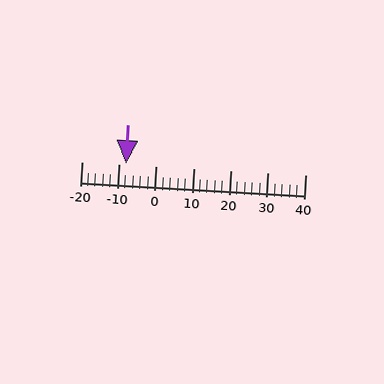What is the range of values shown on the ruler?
The ruler shows values from -20 to 40.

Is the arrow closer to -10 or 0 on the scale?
The arrow is closer to -10.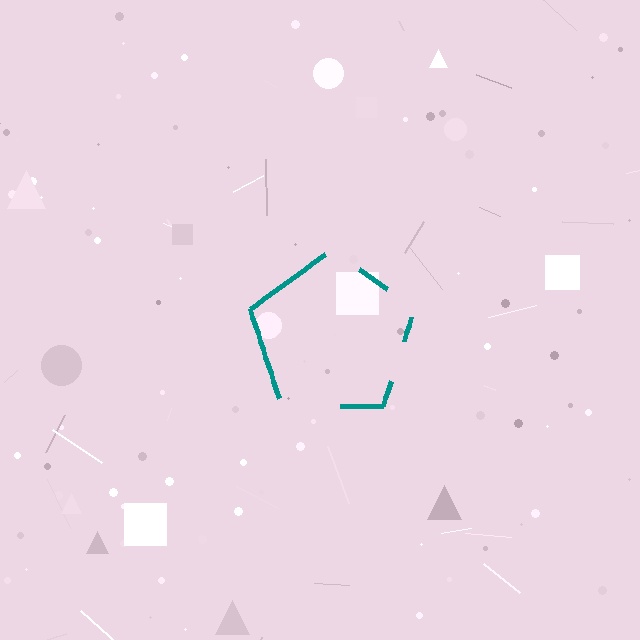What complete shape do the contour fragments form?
The contour fragments form a pentagon.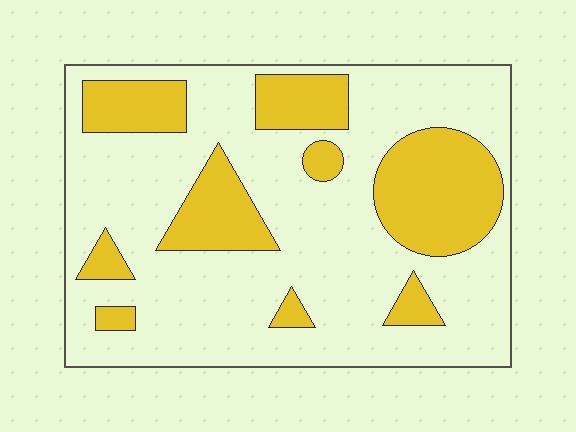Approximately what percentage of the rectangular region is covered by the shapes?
Approximately 30%.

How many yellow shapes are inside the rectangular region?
9.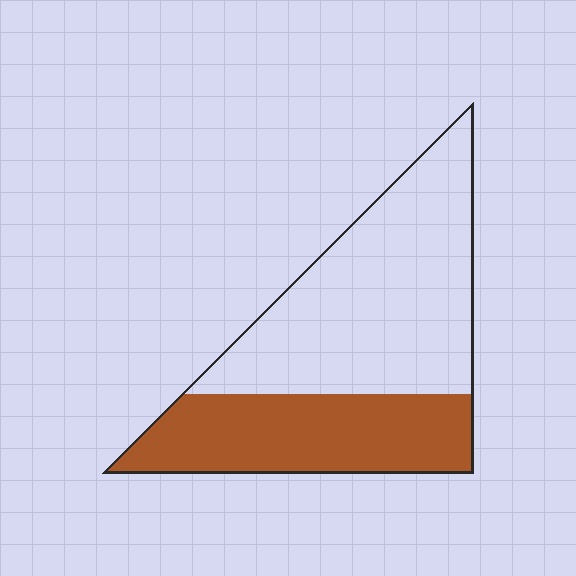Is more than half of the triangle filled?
No.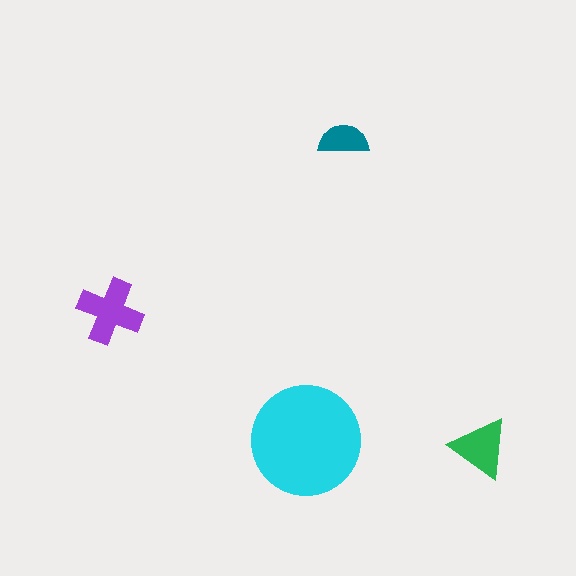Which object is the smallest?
The teal semicircle.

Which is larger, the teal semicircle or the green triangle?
The green triangle.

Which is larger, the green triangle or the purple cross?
The purple cross.